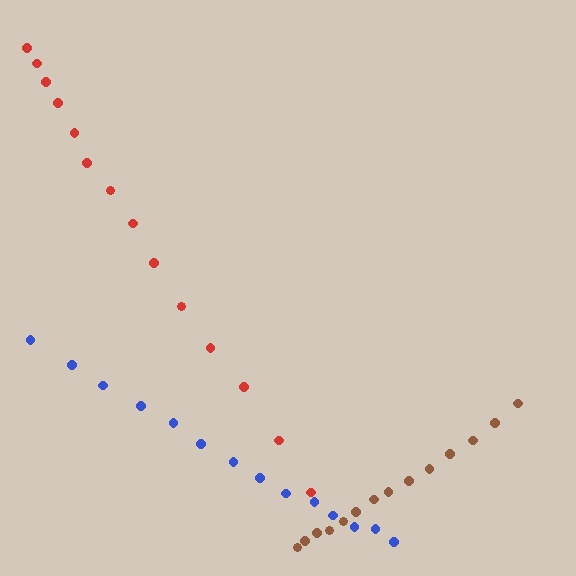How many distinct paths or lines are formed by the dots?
There are 3 distinct paths.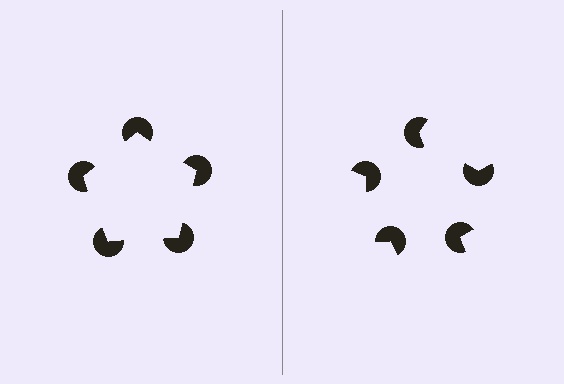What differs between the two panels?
The pac-man discs are positioned identically on both sides; only the wedge orientations differ. On the left they align to a pentagon; on the right they are misaligned.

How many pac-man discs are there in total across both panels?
10 — 5 on each side.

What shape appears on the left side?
An illusory pentagon.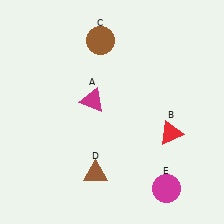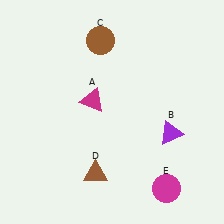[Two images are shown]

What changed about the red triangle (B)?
In Image 1, B is red. In Image 2, it changed to purple.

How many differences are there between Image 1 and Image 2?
There is 1 difference between the two images.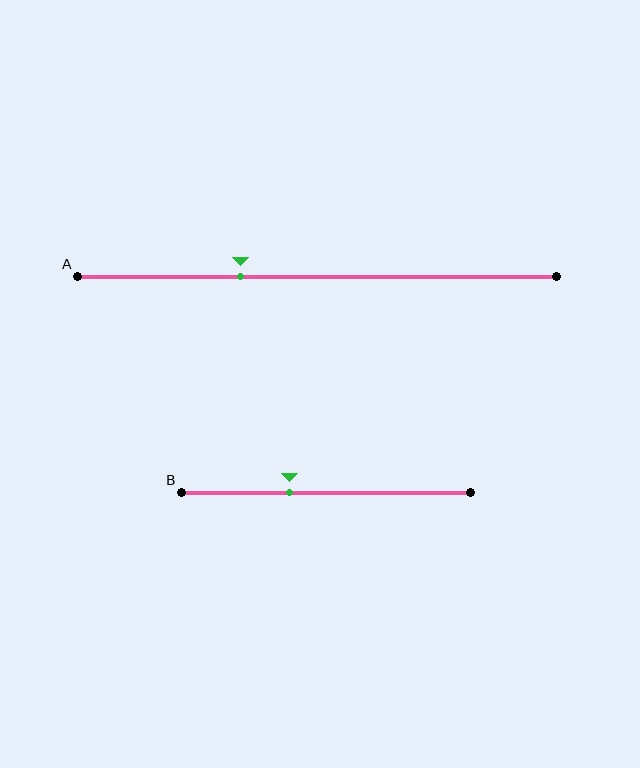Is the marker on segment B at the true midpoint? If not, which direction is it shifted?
No, the marker on segment B is shifted to the left by about 12% of the segment length.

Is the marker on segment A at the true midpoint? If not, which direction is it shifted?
No, the marker on segment A is shifted to the left by about 16% of the segment length.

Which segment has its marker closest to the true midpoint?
Segment B has its marker closest to the true midpoint.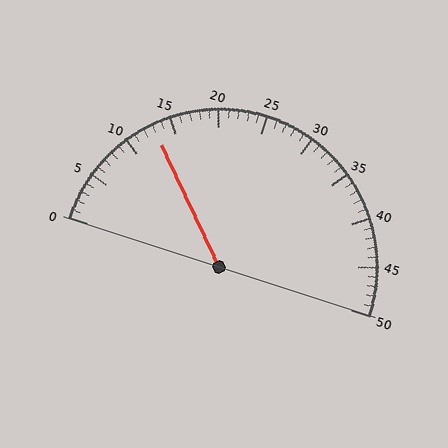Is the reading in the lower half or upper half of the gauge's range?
The reading is in the lower half of the range (0 to 50).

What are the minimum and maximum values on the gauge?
The gauge ranges from 0 to 50.